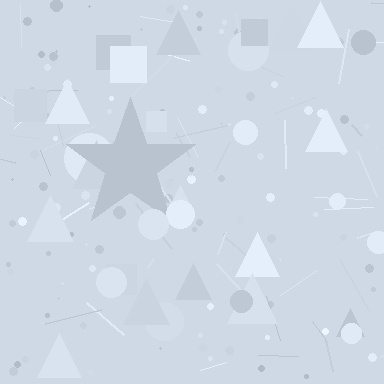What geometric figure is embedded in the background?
A star is embedded in the background.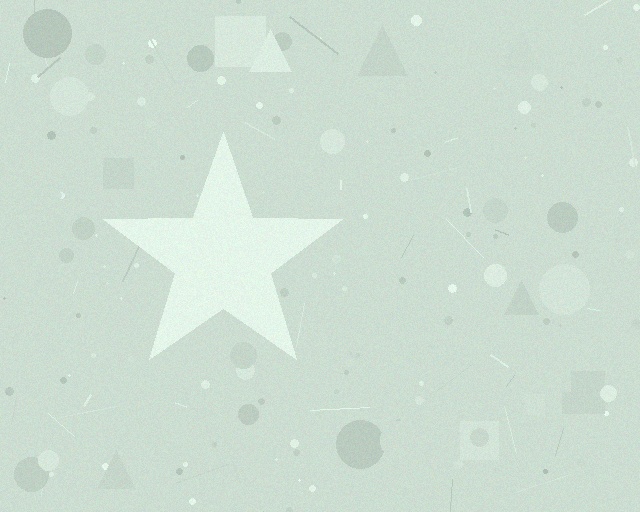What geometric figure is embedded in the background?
A star is embedded in the background.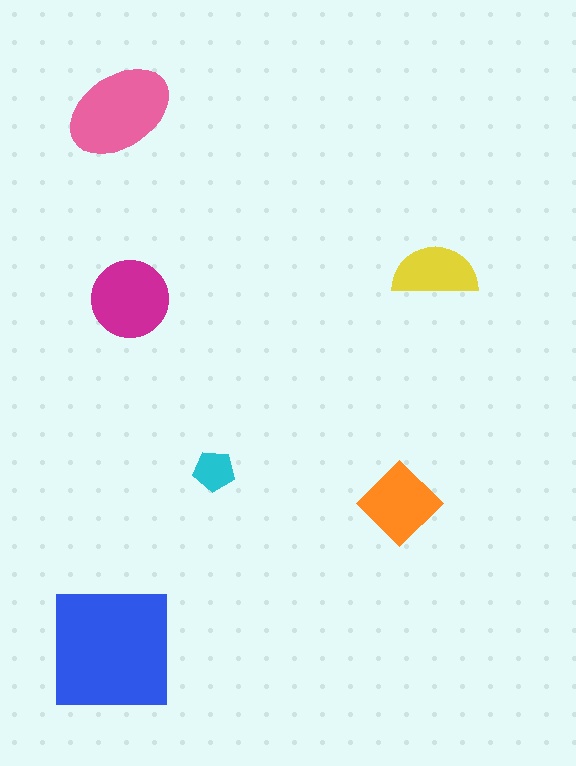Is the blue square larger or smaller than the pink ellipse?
Larger.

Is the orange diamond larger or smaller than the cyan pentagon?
Larger.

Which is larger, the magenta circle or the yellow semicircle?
The magenta circle.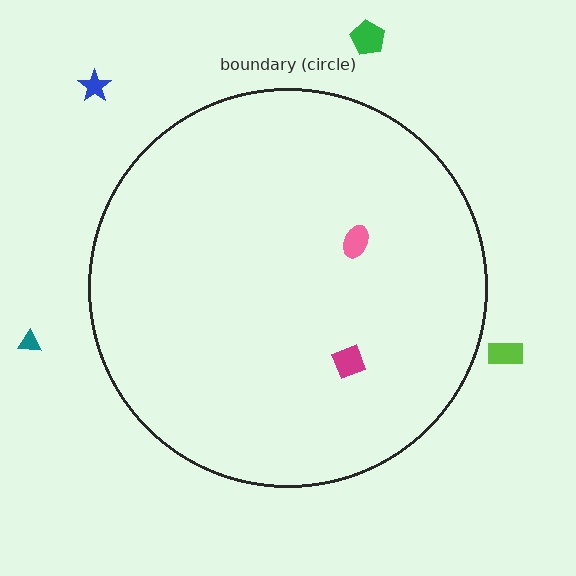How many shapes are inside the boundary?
2 inside, 4 outside.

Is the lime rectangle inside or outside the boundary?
Outside.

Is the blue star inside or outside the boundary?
Outside.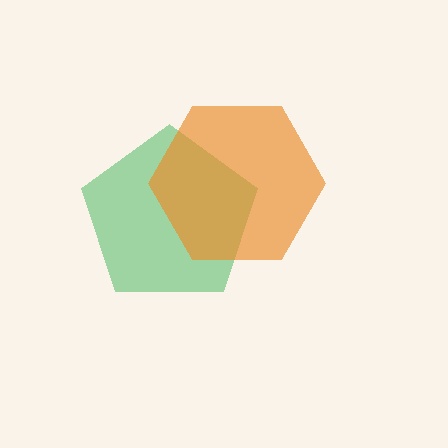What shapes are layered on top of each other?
The layered shapes are: a green pentagon, an orange hexagon.